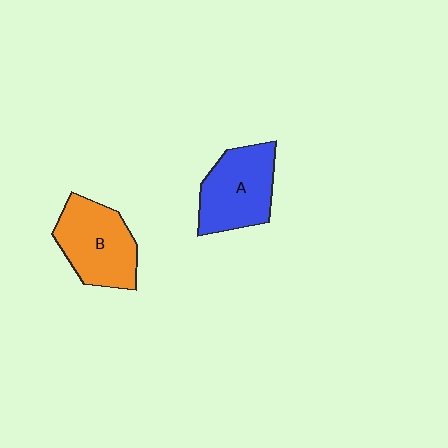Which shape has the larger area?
Shape B (orange).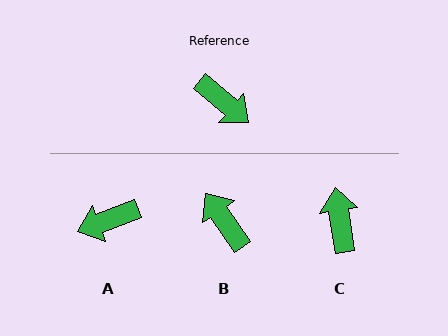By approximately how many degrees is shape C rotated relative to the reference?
Approximately 139 degrees counter-clockwise.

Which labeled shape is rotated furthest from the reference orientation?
B, about 165 degrees away.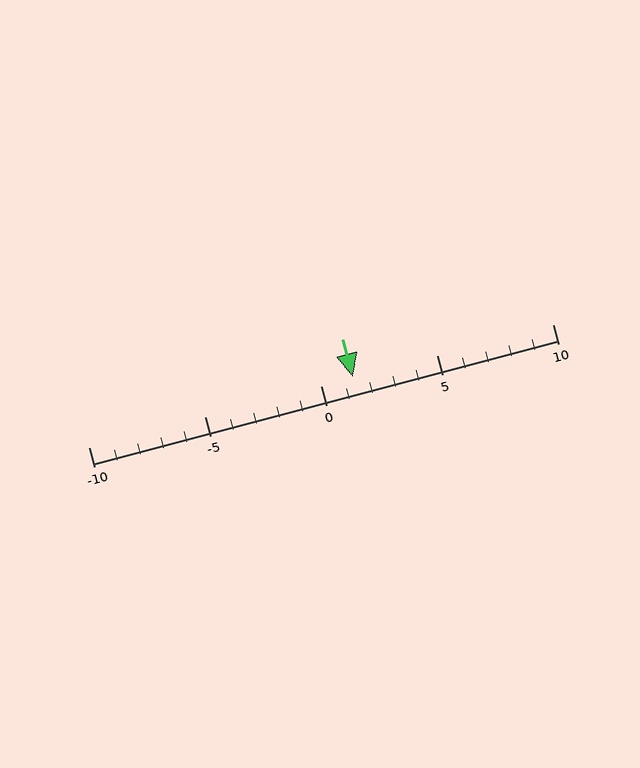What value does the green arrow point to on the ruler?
The green arrow points to approximately 1.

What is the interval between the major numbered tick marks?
The major tick marks are spaced 5 units apart.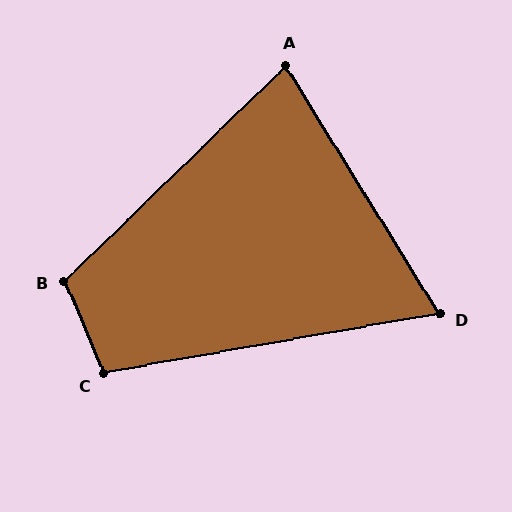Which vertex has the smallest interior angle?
D, at approximately 68 degrees.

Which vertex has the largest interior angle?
B, at approximately 112 degrees.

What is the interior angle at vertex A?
Approximately 78 degrees (acute).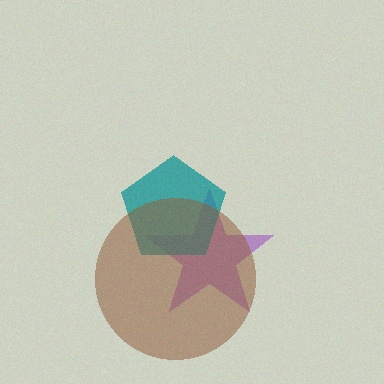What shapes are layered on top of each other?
The layered shapes are: a purple star, a teal pentagon, a brown circle.